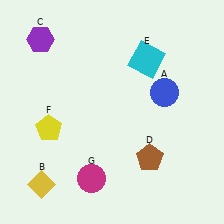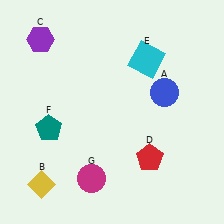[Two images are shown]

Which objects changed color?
D changed from brown to red. F changed from yellow to teal.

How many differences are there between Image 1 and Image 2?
There are 2 differences between the two images.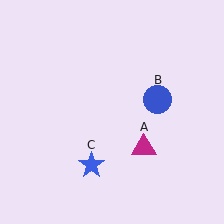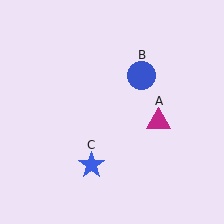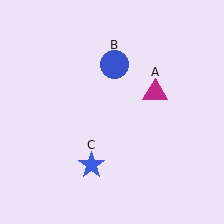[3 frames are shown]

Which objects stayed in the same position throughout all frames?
Blue star (object C) remained stationary.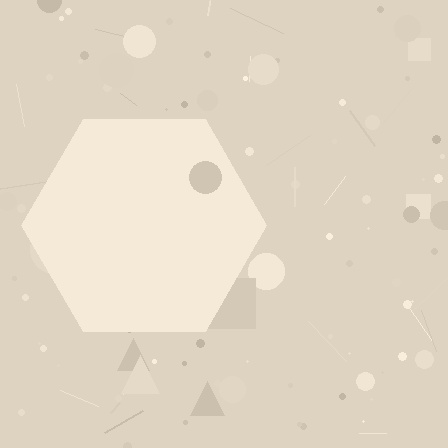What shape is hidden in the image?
A hexagon is hidden in the image.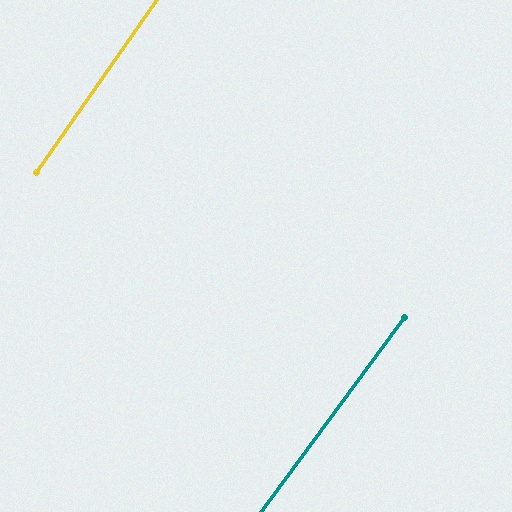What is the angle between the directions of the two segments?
Approximately 2 degrees.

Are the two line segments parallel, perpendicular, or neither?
Parallel — their directions differ by only 1.8°.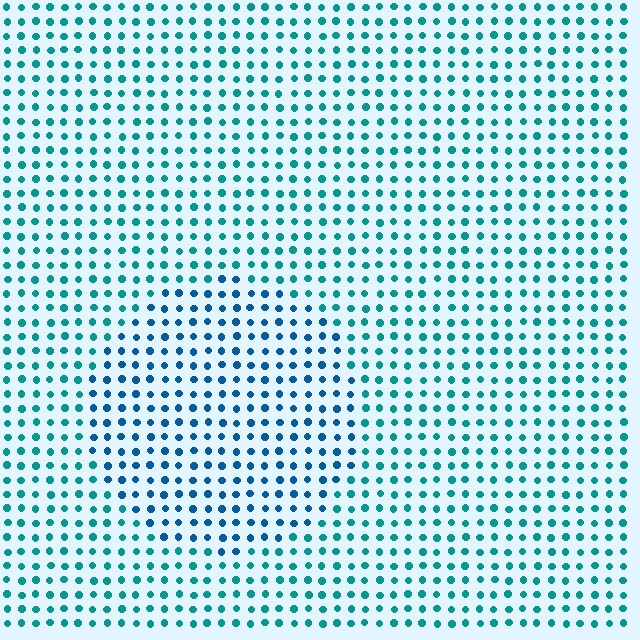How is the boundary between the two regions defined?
The boundary is defined purely by a slight shift in hue (about 29 degrees). Spacing, size, and orientation are identical on both sides.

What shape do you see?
I see a circle.